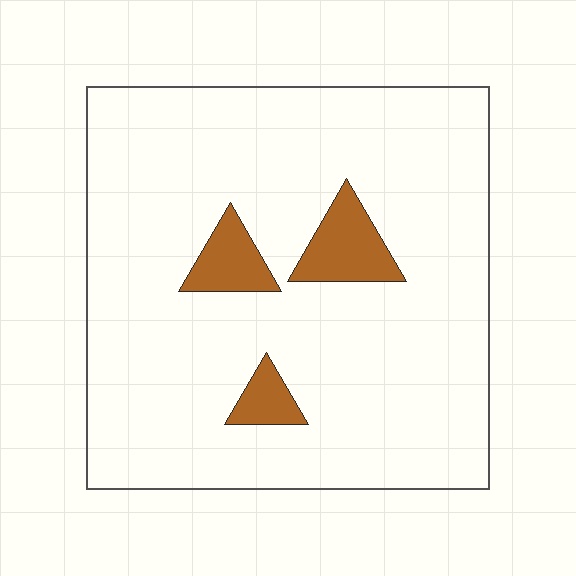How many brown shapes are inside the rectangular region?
3.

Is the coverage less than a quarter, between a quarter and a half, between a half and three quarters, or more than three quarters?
Less than a quarter.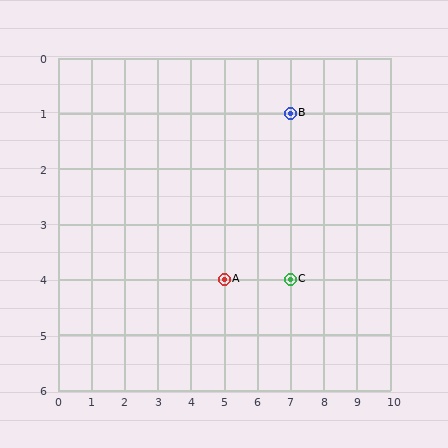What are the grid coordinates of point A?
Point A is at grid coordinates (5, 4).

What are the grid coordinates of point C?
Point C is at grid coordinates (7, 4).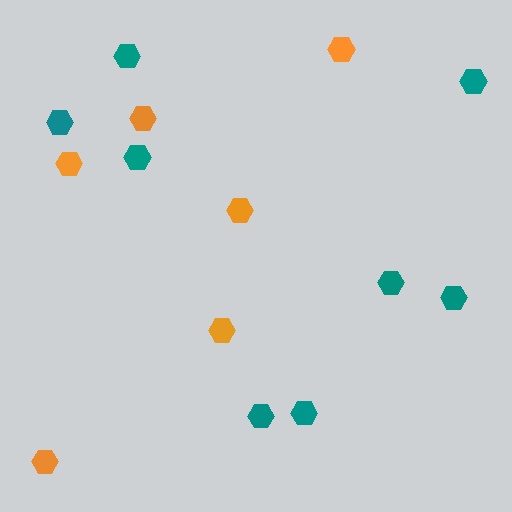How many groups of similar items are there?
There are 2 groups: one group of orange hexagons (6) and one group of teal hexagons (8).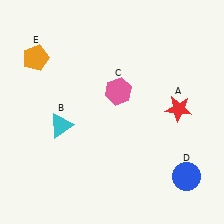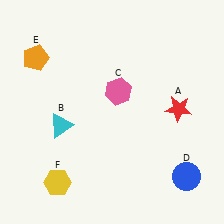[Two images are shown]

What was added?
A yellow hexagon (F) was added in Image 2.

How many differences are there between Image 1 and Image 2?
There is 1 difference between the two images.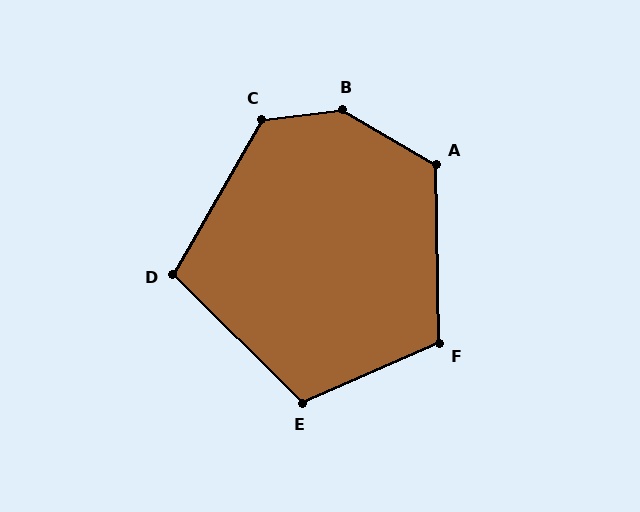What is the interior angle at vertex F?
Approximately 113 degrees (obtuse).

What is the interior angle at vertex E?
Approximately 112 degrees (obtuse).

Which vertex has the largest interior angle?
B, at approximately 142 degrees.